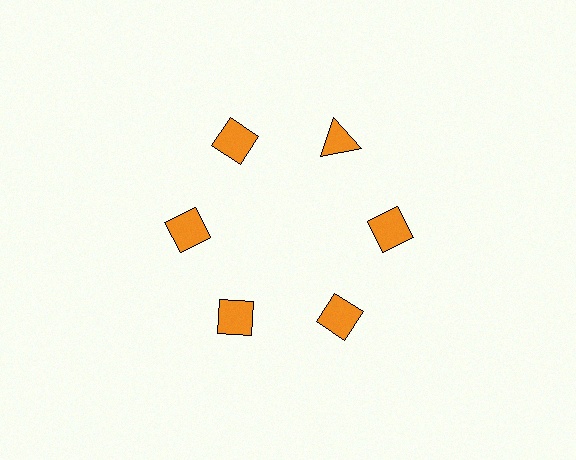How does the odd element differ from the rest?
It has a different shape: triangle instead of diamond.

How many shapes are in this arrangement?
There are 6 shapes arranged in a ring pattern.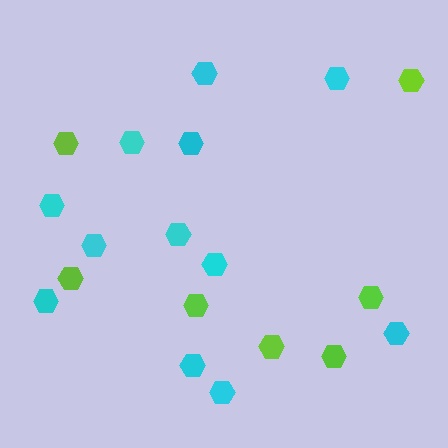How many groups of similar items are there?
There are 2 groups: one group of lime hexagons (7) and one group of cyan hexagons (12).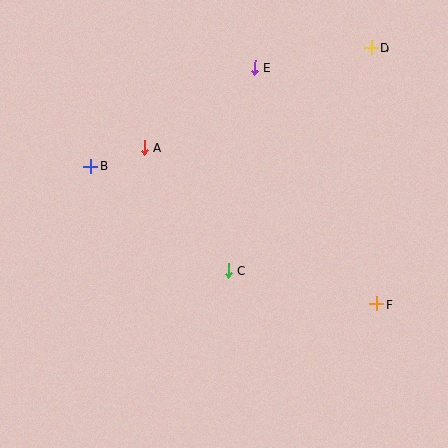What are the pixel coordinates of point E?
Point E is at (255, 68).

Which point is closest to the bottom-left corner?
Point C is closest to the bottom-left corner.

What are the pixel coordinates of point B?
Point B is at (91, 166).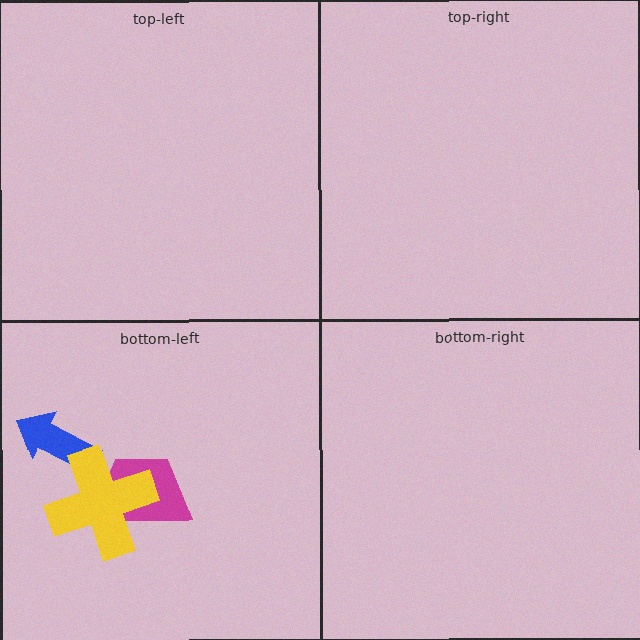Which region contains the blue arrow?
The bottom-left region.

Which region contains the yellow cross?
The bottom-left region.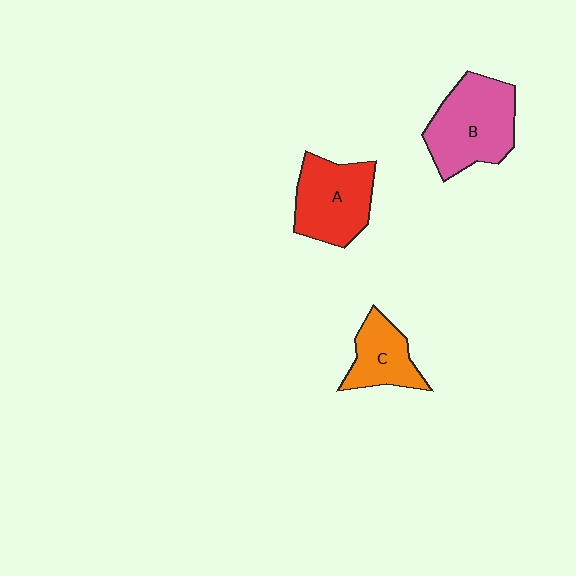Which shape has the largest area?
Shape B (pink).